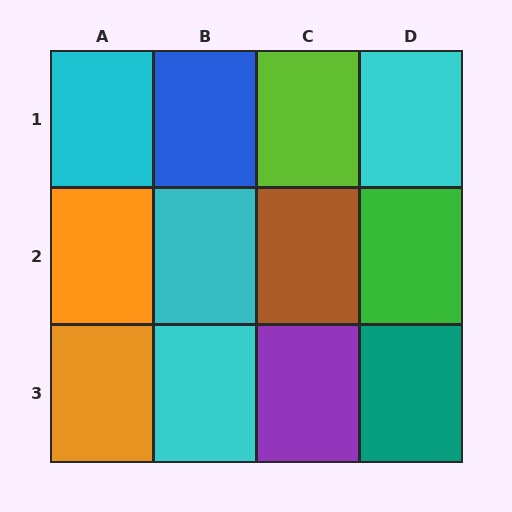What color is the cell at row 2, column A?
Orange.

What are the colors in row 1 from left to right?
Cyan, blue, lime, cyan.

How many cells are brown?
1 cell is brown.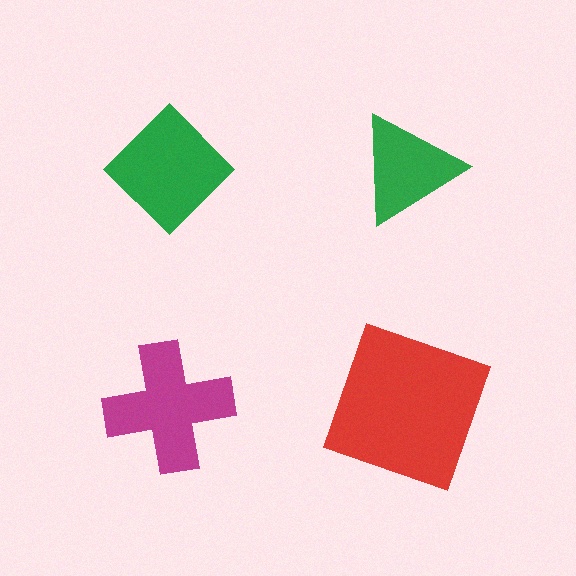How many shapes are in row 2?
2 shapes.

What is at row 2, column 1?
A magenta cross.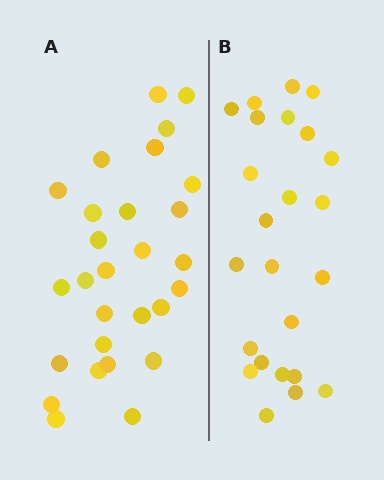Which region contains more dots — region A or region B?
Region A (the left region) has more dots.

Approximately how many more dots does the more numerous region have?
Region A has about 4 more dots than region B.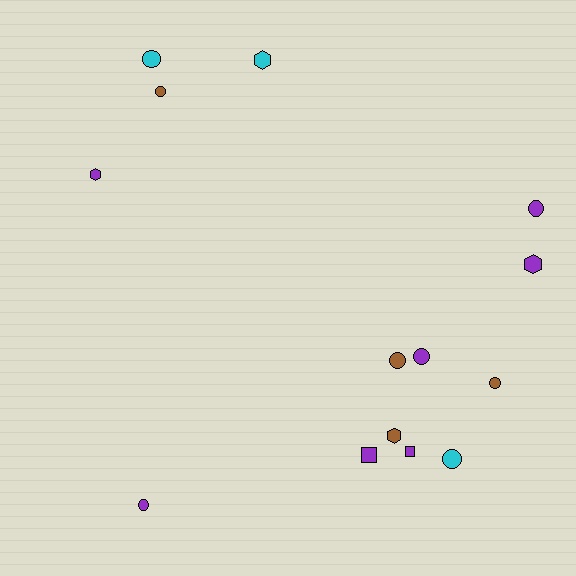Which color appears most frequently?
Purple, with 7 objects.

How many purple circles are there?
There are 3 purple circles.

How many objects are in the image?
There are 14 objects.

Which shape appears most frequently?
Circle, with 8 objects.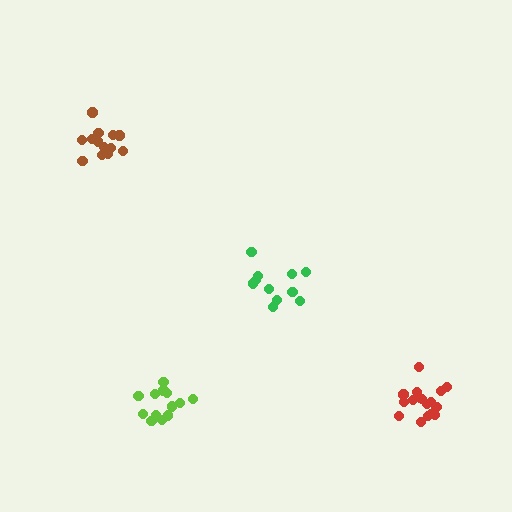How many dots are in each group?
Group 1: 13 dots, Group 2: 17 dots, Group 3: 14 dots, Group 4: 12 dots (56 total).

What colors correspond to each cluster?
The clusters are colored: brown, red, lime, green.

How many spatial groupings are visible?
There are 4 spatial groupings.